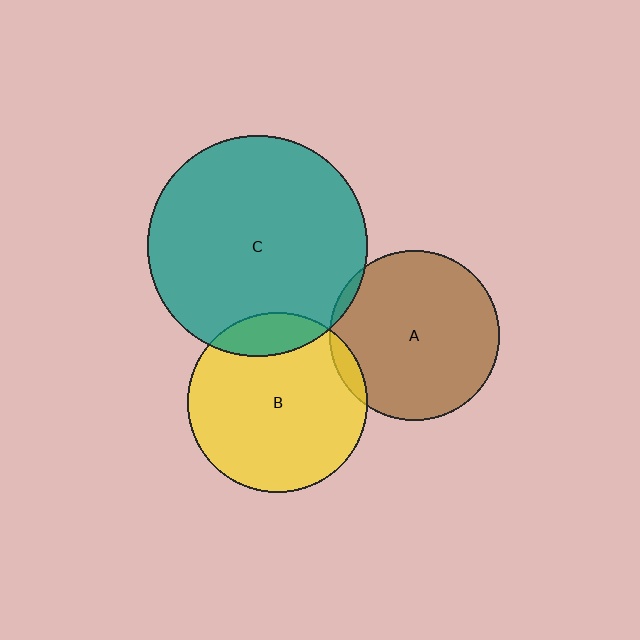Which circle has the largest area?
Circle C (teal).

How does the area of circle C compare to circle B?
Approximately 1.5 times.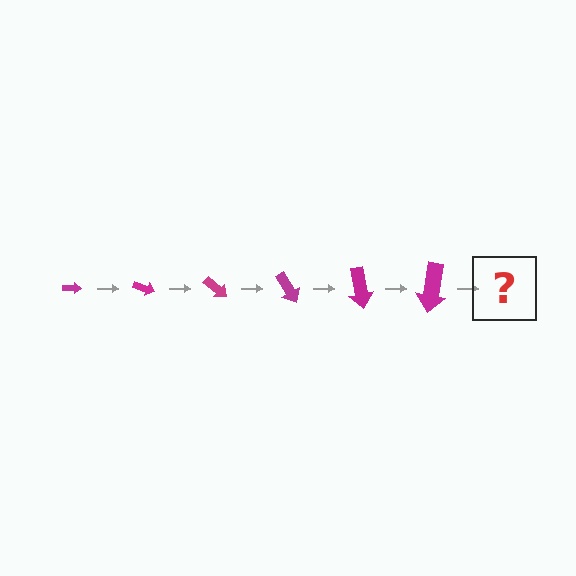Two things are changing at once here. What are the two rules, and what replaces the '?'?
The two rules are that the arrow grows larger each step and it rotates 20 degrees each step. The '?' should be an arrow, larger than the previous one and rotated 120 degrees from the start.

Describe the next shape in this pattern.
It should be an arrow, larger than the previous one and rotated 120 degrees from the start.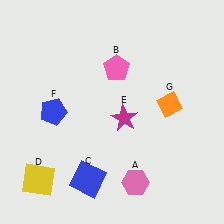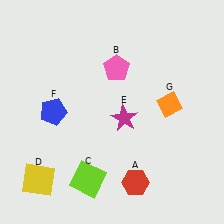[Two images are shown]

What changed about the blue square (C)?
In Image 1, C is blue. In Image 2, it changed to lime.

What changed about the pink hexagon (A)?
In Image 1, A is pink. In Image 2, it changed to red.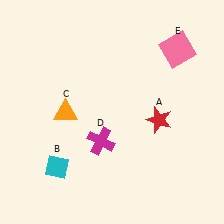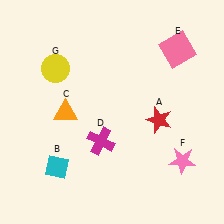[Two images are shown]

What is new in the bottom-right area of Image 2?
A pink star (F) was added in the bottom-right area of Image 2.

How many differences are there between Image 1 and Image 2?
There are 2 differences between the two images.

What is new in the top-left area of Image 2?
A yellow circle (G) was added in the top-left area of Image 2.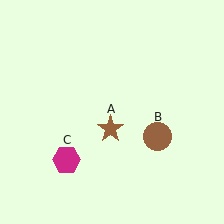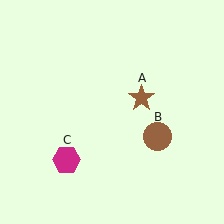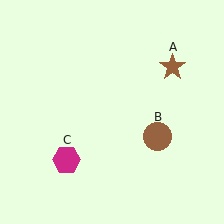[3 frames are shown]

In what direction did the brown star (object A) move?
The brown star (object A) moved up and to the right.